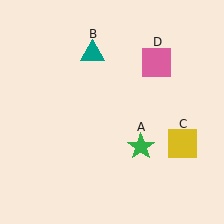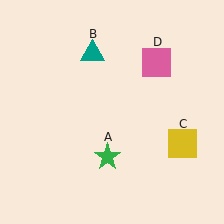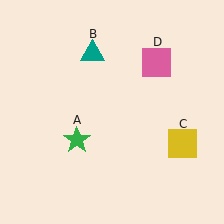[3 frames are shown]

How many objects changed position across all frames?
1 object changed position: green star (object A).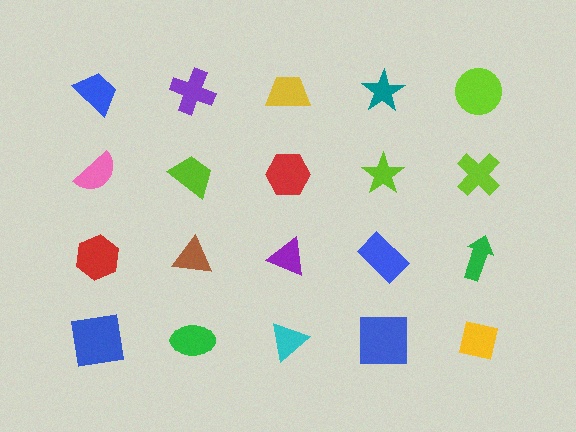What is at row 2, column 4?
A lime star.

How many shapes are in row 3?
5 shapes.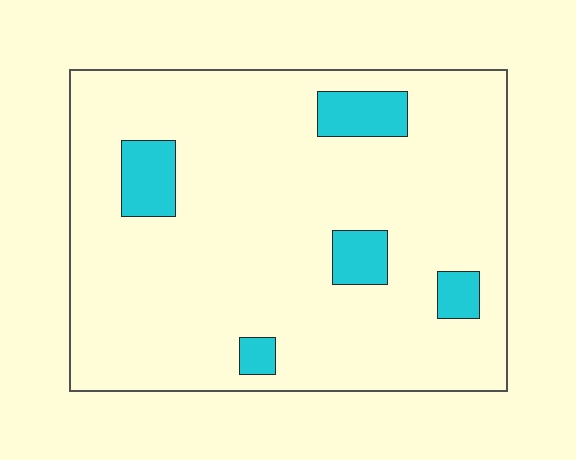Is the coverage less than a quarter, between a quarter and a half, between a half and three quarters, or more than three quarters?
Less than a quarter.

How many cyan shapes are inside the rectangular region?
5.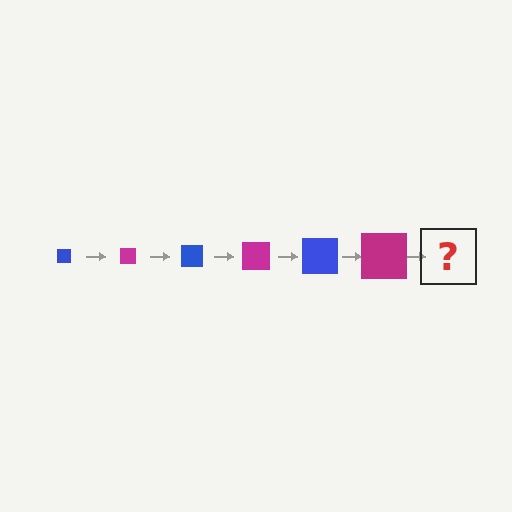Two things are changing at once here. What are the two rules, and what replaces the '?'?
The two rules are that the square grows larger each step and the color cycles through blue and magenta. The '?' should be a blue square, larger than the previous one.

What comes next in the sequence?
The next element should be a blue square, larger than the previous one.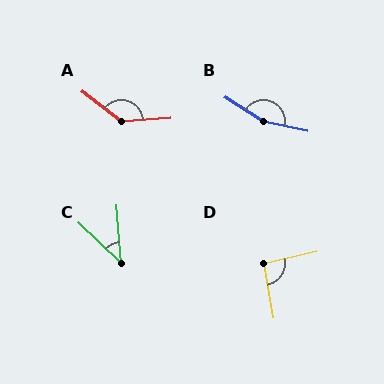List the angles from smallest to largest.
C (42°), D (93°), A (139°), B (159°).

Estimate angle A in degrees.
Approximately 139 degrees.